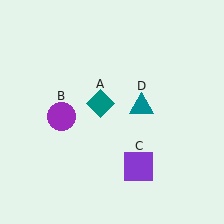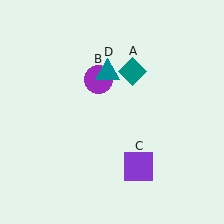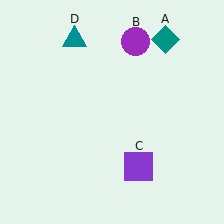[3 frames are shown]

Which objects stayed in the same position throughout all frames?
Purple square (object C) remained stationary.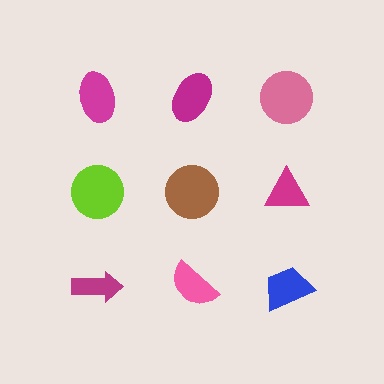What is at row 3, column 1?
A magenta arrow.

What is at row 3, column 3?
A blue trapezoid.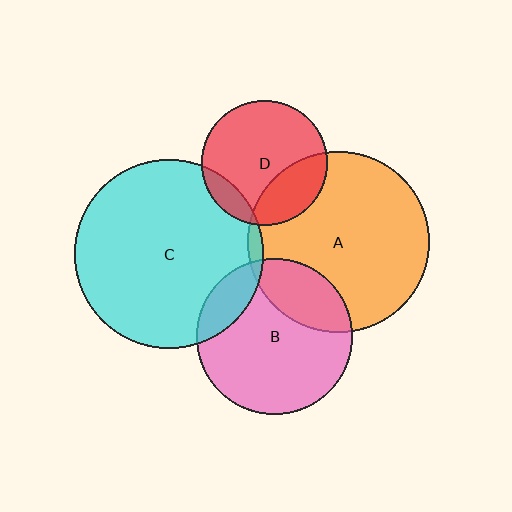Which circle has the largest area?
Circle C (cyan).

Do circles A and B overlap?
Yes.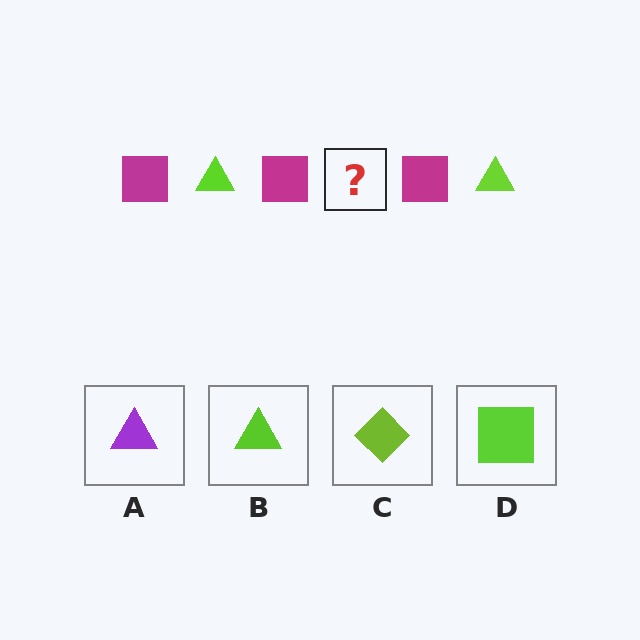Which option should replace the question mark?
Option B.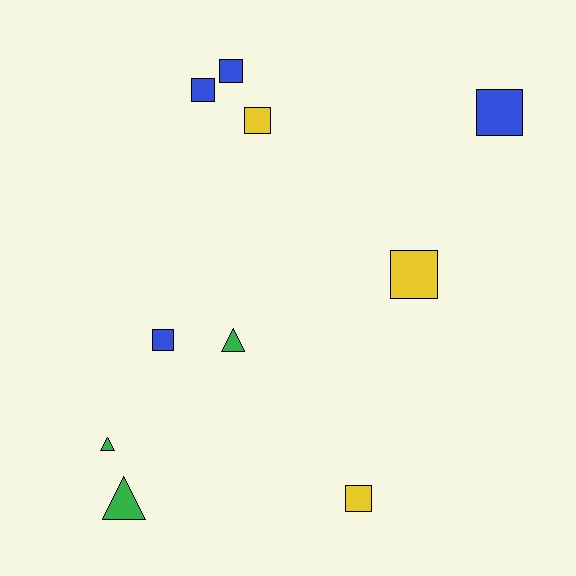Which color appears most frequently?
Blue, with 4 objects.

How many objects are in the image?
There are 10 objects.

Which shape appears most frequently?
Square, with 7 objects.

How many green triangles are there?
There are 3 green triangles.